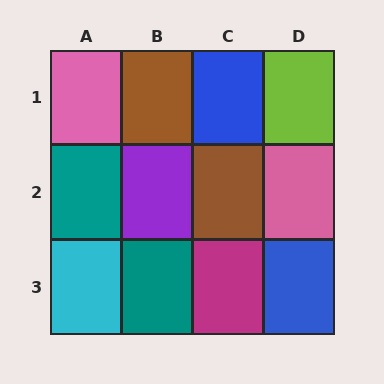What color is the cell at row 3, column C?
Magenta.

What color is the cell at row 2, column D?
Pink.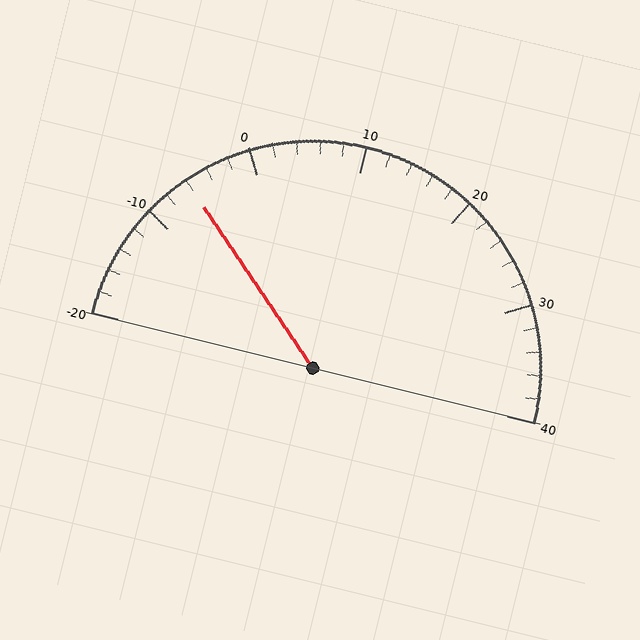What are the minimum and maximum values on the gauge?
The gauge ranges from -20 to 40.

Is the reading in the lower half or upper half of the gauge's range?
The reading is in the lower half of the range (-20 to 40).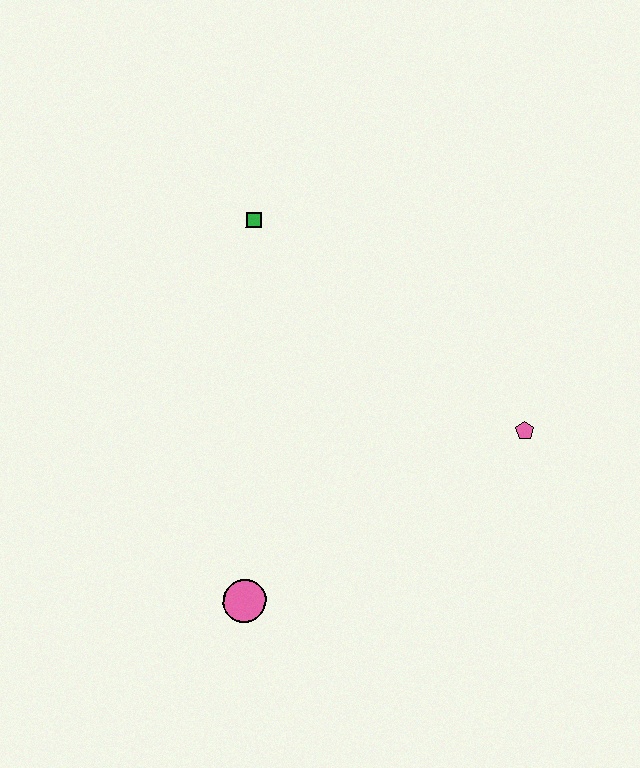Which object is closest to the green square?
The pink pentagon is closest to the green square.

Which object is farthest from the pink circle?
The green square is farthest from the pink circle.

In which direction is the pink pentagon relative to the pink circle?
The pink pentagon is to the right of the pink circle.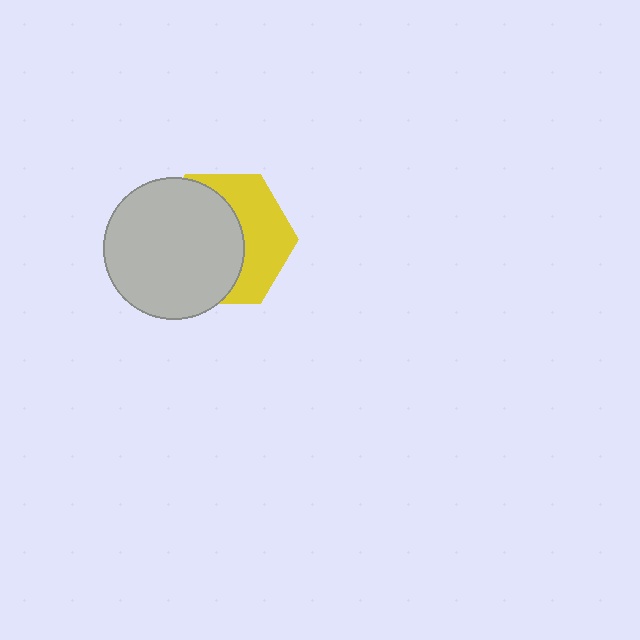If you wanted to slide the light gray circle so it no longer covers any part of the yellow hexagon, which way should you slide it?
Slide it left — that is the most direct way to separate the two shapes.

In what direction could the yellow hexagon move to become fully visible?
The yellow hexagon could move right. That would shift it out from behind the light gray circle entirely.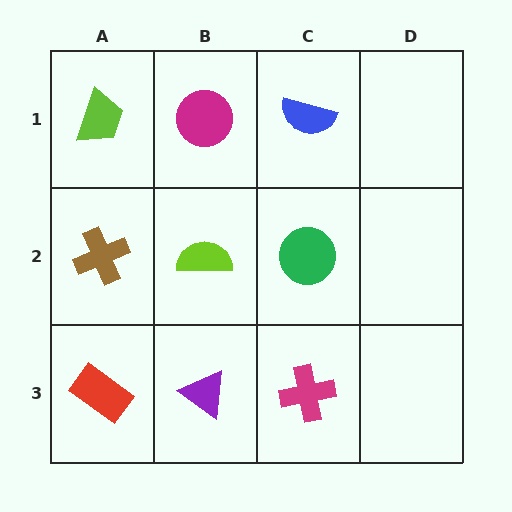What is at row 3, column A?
A red rectangle.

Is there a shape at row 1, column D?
No, that cell is empty.